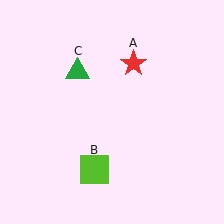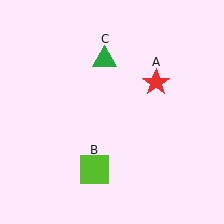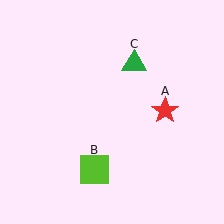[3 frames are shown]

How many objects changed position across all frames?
2 objects changed position: red star (object A), green triangle (object C).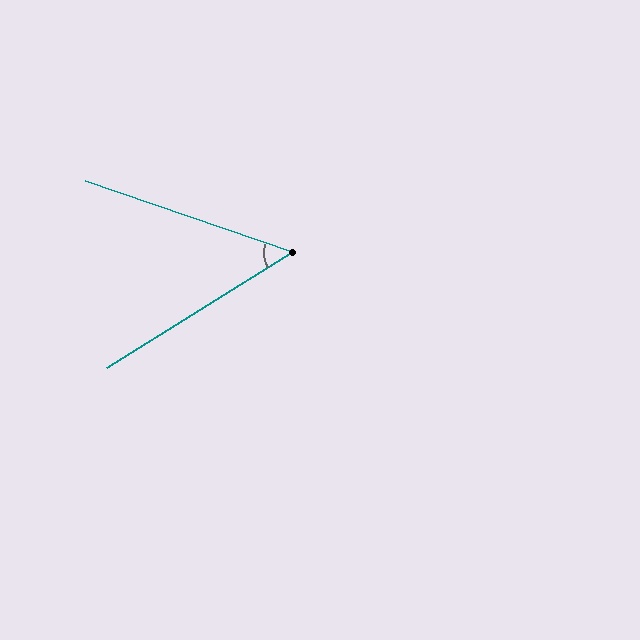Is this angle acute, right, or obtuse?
It is acute.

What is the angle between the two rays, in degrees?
Approximately 51 degrees.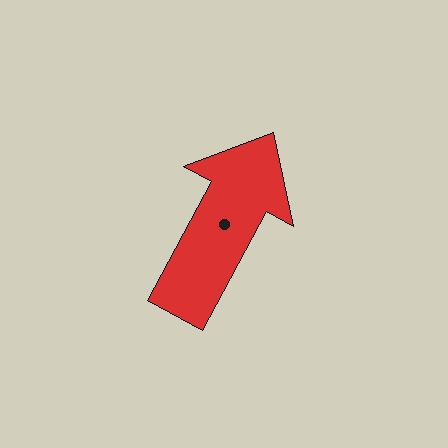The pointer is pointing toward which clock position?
Roughly 1 o'clock.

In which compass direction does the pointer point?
Northeast.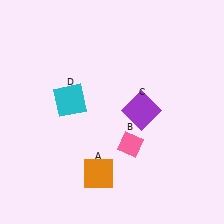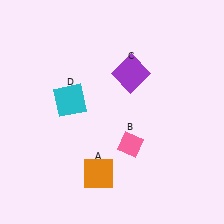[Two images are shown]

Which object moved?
The purple square (C) moved up.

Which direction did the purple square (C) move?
The purple square (C) moved up.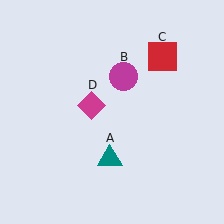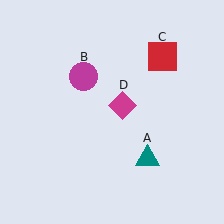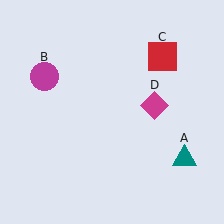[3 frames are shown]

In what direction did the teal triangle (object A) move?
The teal triangle (object A) moved right.